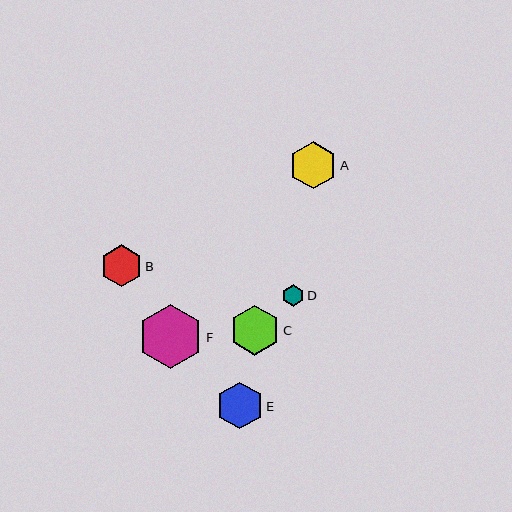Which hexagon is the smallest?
Hexagon D is the smallest with a size of approximately 21 pixels.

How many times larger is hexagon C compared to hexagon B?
Hexagon C is approximately 1.2 times the size of hexagon B.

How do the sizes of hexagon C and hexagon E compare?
Hexagon C and hexagon E are approximately the same size.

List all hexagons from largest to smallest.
From largest to smallest: F, C, A, E, B, D.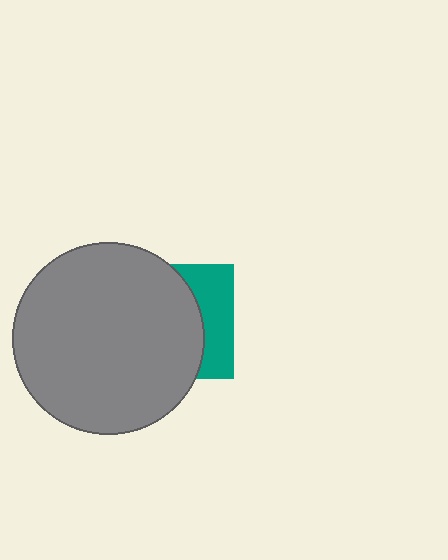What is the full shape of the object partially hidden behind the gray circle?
The partially hidden object is a teal square.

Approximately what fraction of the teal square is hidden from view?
Roughly 68% of the teal square is hidden behind the gray circle.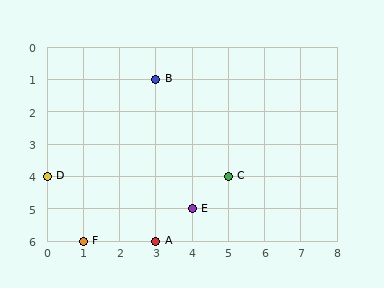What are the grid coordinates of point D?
Point D is at grid coordinates (0, 4).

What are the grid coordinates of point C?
Point C is at grid coordinates (5, 4).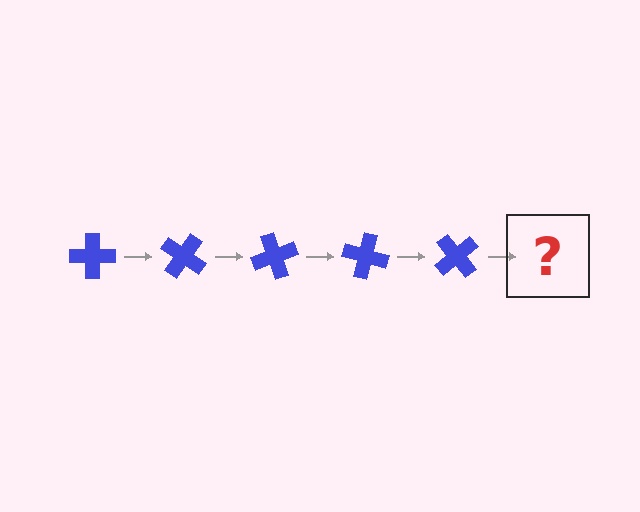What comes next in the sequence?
The next element should be a blue cross rotated 175 degrees.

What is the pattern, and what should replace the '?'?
The pattern is that the cross rotates 35 degrees each step. The '?' should be a blue cross rotated 175 degrees.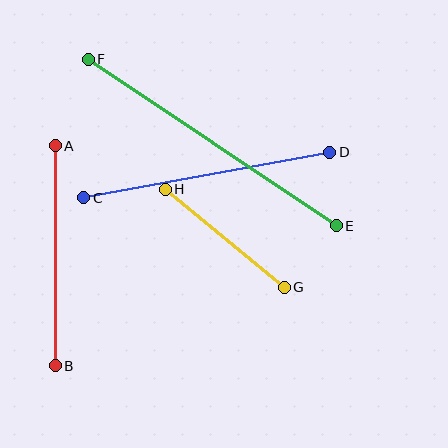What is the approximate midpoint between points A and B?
The midpoint is at approximately (55, 256) pixels.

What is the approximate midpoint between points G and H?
The midpoint is at approximately (225, 238) pixels.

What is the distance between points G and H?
The distance is approximately 154 pixels.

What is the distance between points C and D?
The distance is approximately 250 pixels.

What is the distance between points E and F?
The distance is approximately 299 pixels.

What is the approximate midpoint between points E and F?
The midpoint is at approximately (212, 142) pixels.